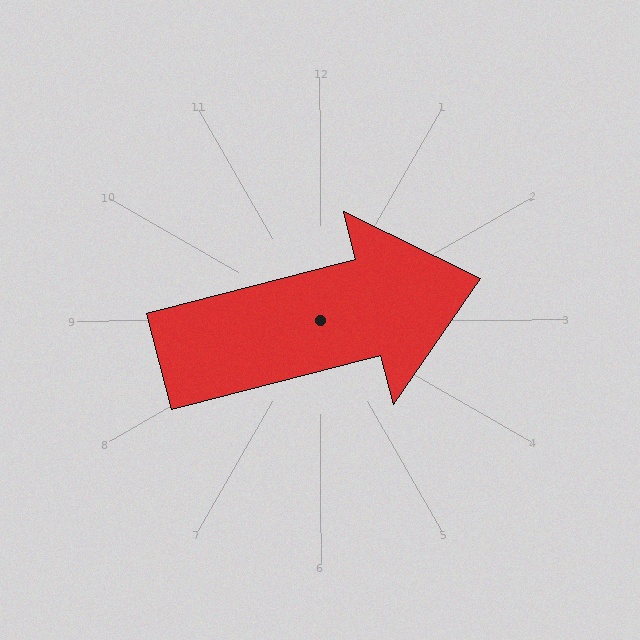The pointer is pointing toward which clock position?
Roughly 3 o'clock.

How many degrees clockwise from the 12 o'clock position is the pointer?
Approximately 76 degrees.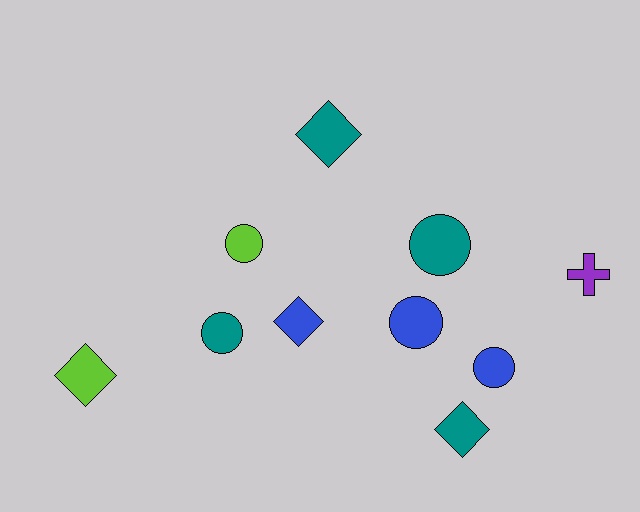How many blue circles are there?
There are 2 blue circles.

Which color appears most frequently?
Teal, with 4 objects.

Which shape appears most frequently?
Circle, with 5 objects.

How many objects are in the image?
There are 10 objects.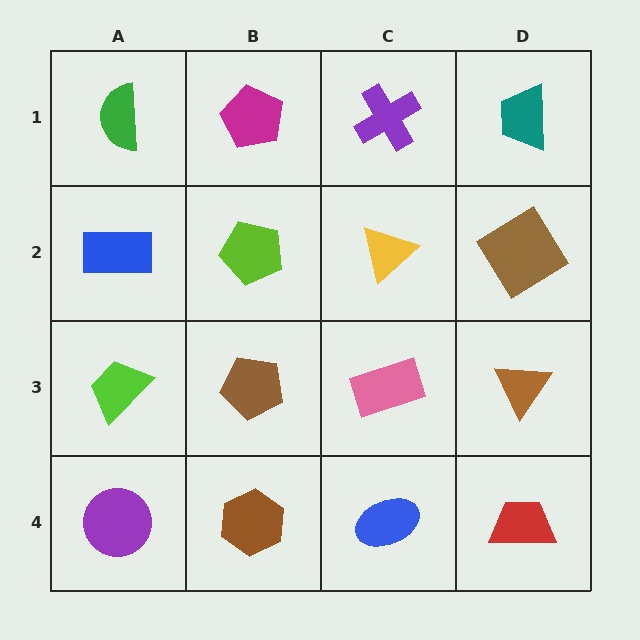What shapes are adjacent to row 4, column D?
A brown triangle (row 3, column D), a blue ellipse (row 4, column C).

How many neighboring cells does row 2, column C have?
4.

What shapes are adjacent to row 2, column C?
A purple cross (row 1, column C), a pink rectangle (row 3, column C), a lime pentagon (row 2, column B), a brown diamond (row 2, column D).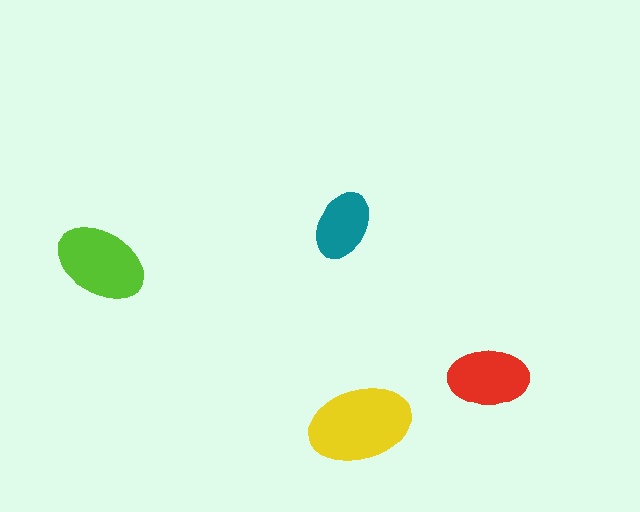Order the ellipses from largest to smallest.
the yellow one, the lime one, the red one, the teal one.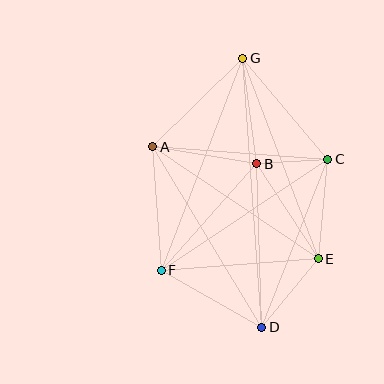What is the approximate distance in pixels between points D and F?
The distance between D and F is approximately 116 pixels.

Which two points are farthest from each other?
Points D and G are farthest from each other.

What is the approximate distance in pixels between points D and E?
The distance between D and E is approximately 89 pixels.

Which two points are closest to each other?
Points B and C are closest to each other.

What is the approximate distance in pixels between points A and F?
The distance between A and F is approximately 124 pixels.